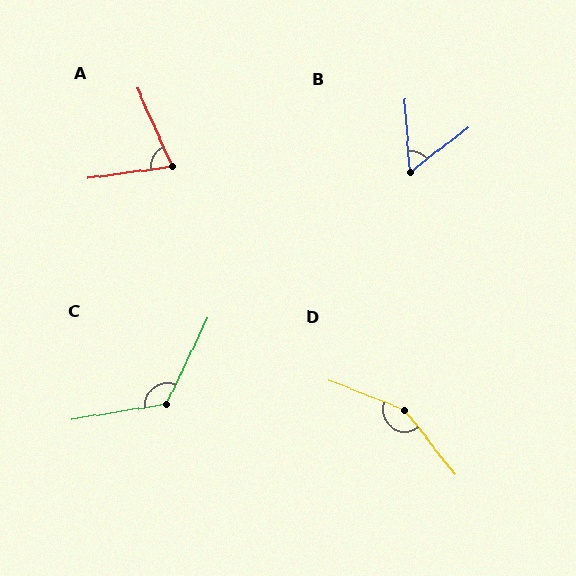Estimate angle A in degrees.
Approximately 74 degrees.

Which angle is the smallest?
B, at approximately 56 degrees.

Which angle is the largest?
D, at approximately 149 degrees.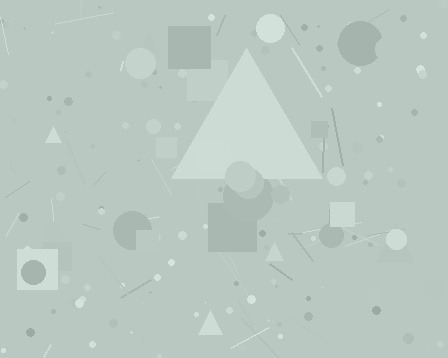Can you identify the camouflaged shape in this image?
The camouflaged shape is a triangle.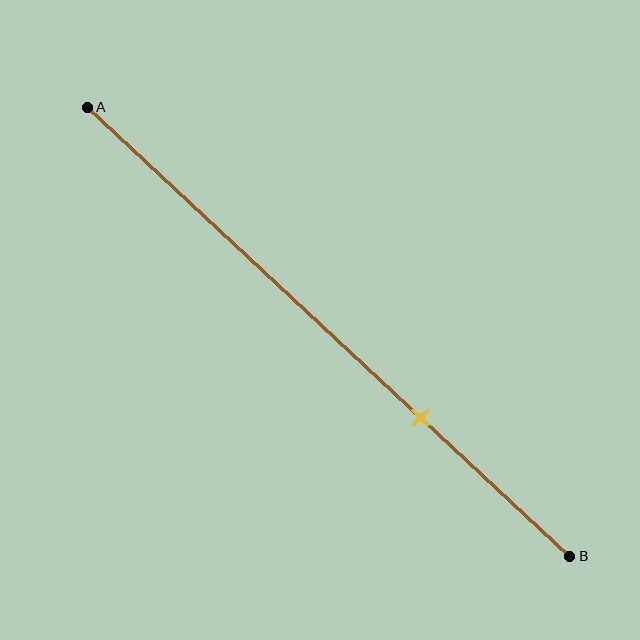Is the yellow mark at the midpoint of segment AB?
No, the mark is at about 70% from A, not at the 50% midpoint.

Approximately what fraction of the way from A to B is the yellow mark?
The yellow mark is approximately 70% of the way from A to B.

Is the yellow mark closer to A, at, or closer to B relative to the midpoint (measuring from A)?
The yellow mark is closer to point B than the midpoint of segment AB.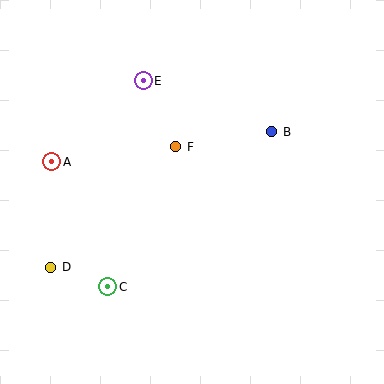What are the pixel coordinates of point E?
Point E is at (143, 81).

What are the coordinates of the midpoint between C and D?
The midpoint between C and D is at (79, 277).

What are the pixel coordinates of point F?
Point F is at (176, 147).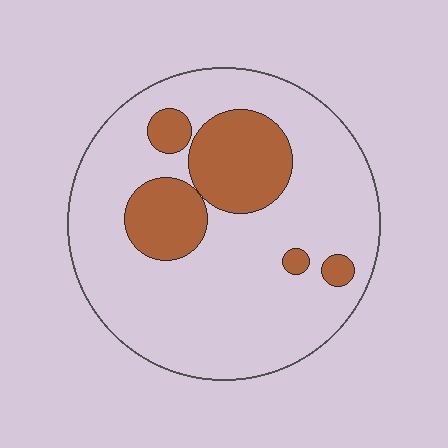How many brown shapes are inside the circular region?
5.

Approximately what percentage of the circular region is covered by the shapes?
Approximately 20%.